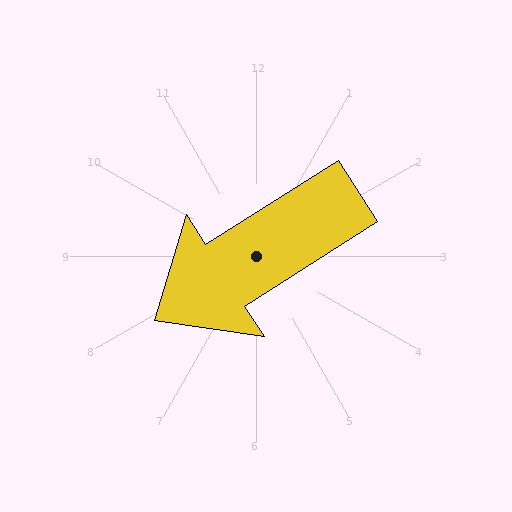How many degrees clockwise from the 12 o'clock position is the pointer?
Approximately 238 degrees.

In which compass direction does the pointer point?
Southwest.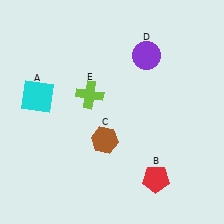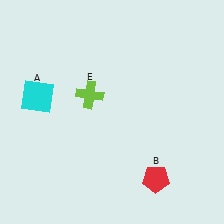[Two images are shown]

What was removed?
The brown hexagon (C), the purple circle (D) were removed in Image 2.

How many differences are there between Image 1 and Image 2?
There are 2 differences between the two images.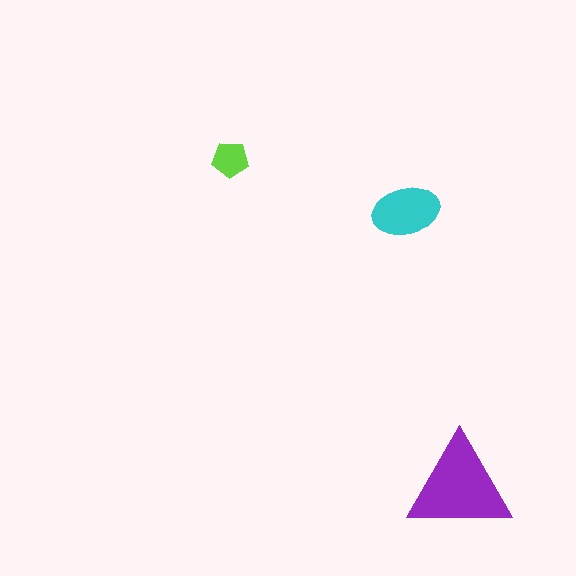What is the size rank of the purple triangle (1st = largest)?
1st.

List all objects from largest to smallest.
The purple triangle, the cyan ellipse, the lime pentagon.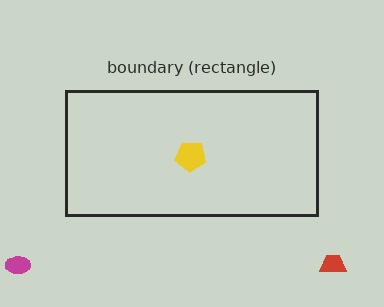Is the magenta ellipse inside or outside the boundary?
Outside.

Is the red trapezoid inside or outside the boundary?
Outside.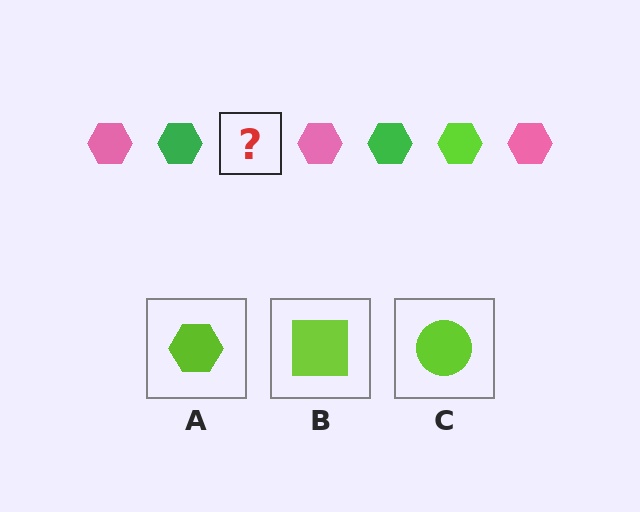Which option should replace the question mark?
Option A.